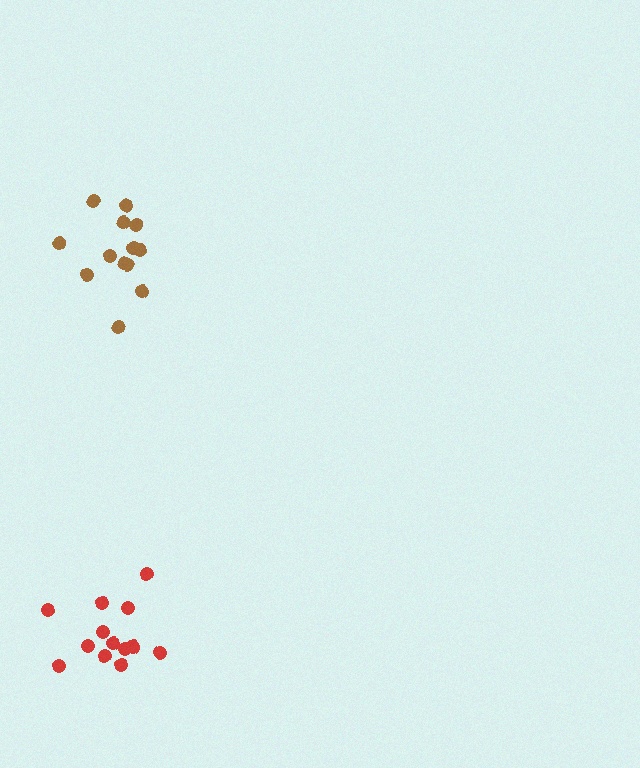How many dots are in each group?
Group 1: 13 dots, Group 2: 13 dots (26 total).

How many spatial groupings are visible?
There are 2 spatial groupings.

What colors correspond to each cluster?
The clusters are colored: brown, red.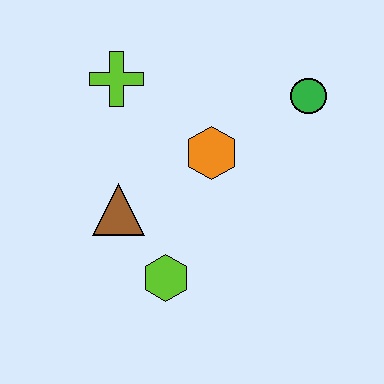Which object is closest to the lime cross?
The orange hexagon is closest to the lime cross.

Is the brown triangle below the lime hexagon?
No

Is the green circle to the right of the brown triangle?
Yes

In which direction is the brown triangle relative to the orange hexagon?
The brown triangle is to the left of the orange hexagon.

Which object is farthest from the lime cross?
The lime hexagon is farthest from the lime cross.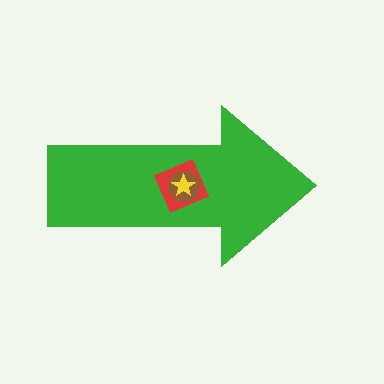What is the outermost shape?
The green arrow.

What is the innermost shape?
The yellow star.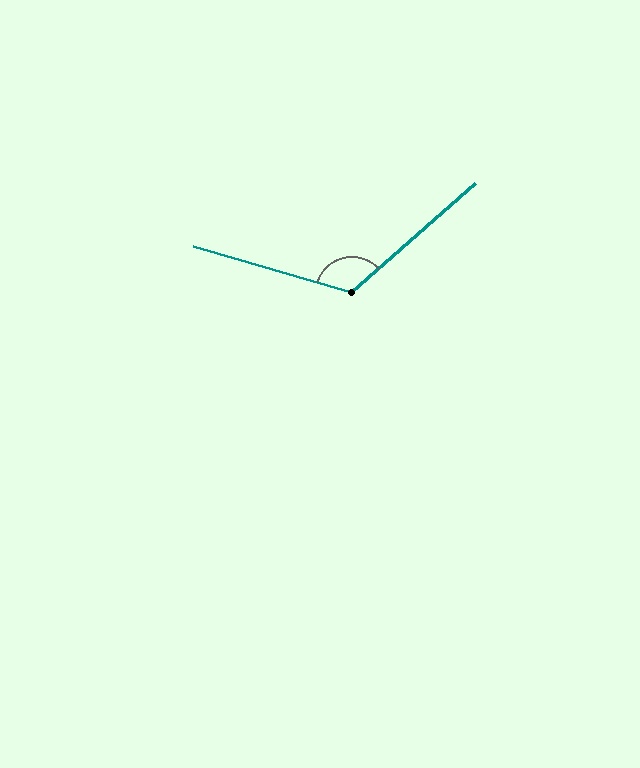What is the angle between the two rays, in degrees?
Approximately 122 degrees.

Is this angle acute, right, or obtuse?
It is obtuse.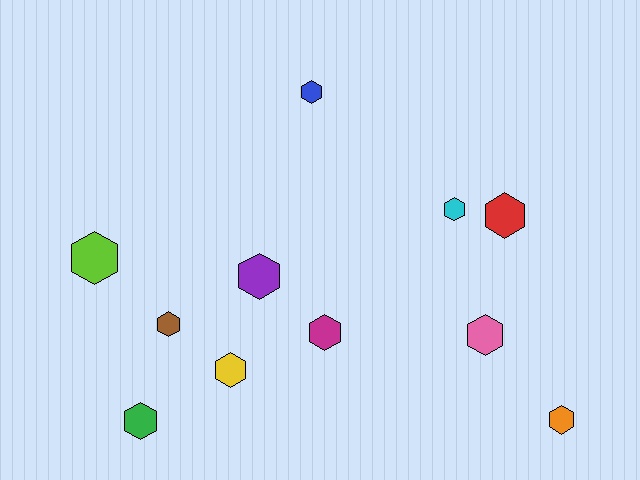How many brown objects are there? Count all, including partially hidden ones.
There is 1 brown object.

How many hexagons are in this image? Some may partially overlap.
There are 11 hexagons.